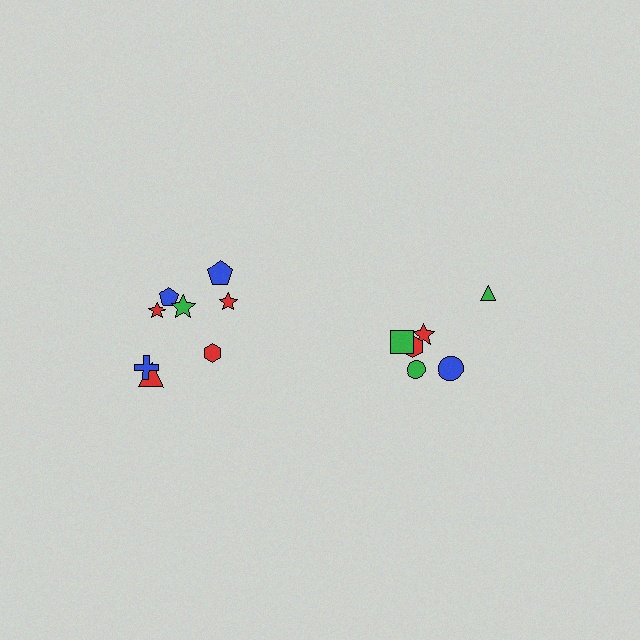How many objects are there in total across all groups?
There are 14 objects.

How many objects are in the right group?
There are 6 objects.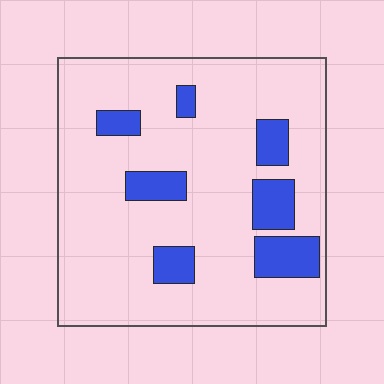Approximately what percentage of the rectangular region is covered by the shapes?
Approximately 15%.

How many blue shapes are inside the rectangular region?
7.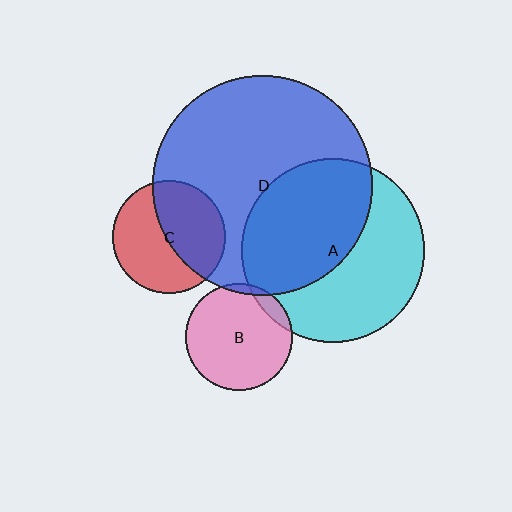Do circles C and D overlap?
Yes.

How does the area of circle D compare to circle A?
Approximately 1.4 times.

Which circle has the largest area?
Circle D (blue).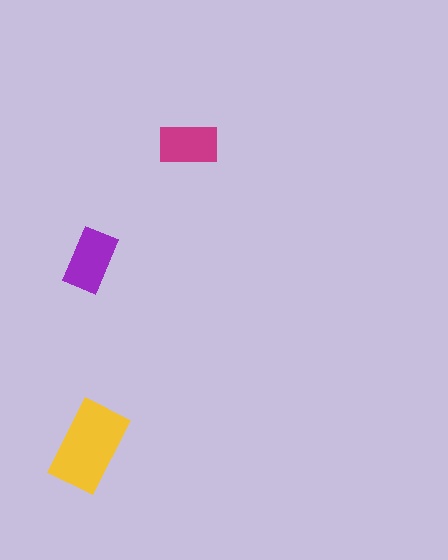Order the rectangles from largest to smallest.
the yellow one, the purple one, the magenta one.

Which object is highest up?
The magenta rectangle is topmost.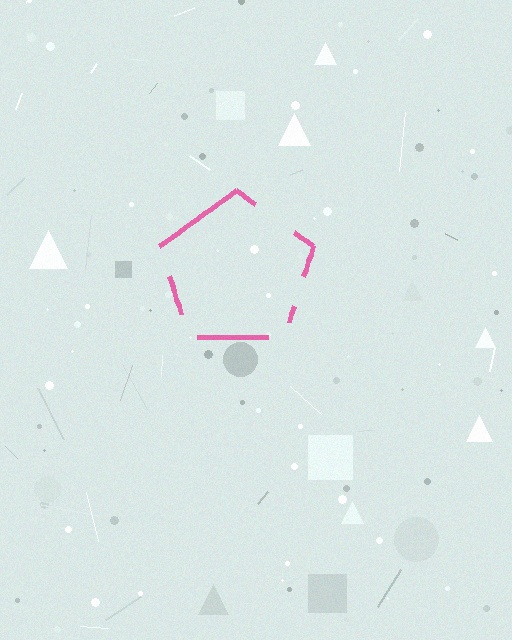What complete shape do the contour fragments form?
The contour fragments form a pentagon.